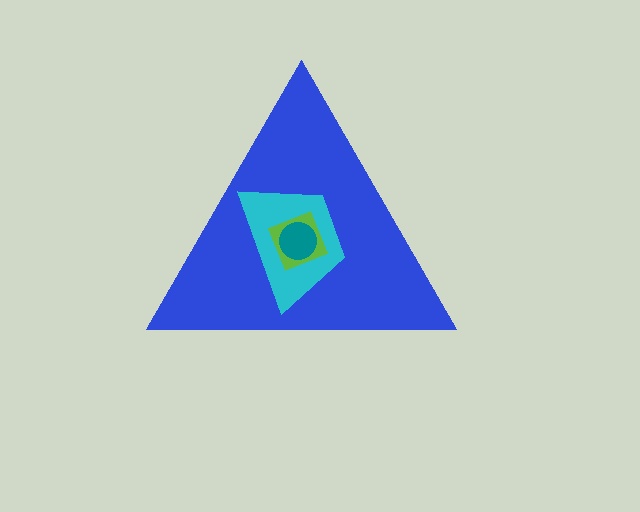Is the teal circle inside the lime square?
Yes.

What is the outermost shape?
The blue triangle.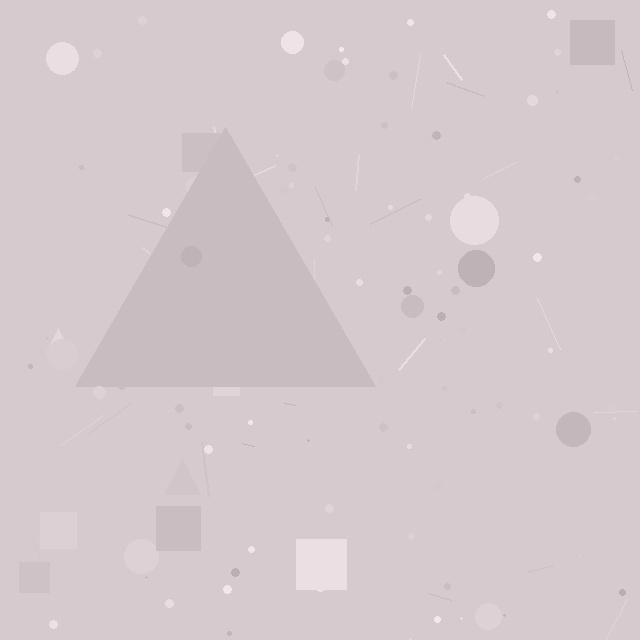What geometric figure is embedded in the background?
A triangle is embedded in the background.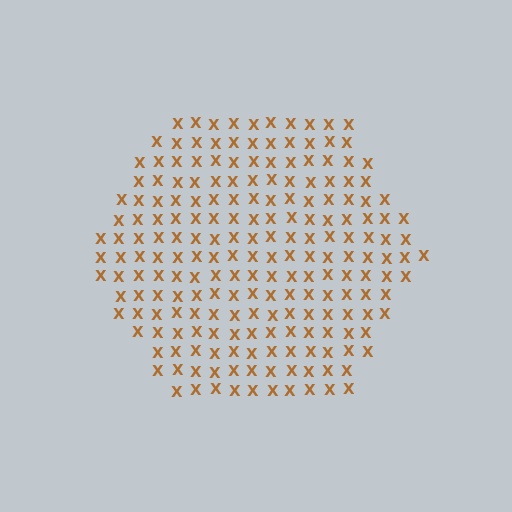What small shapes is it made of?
It is made of small letter X's.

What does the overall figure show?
The overall figure shows a hexagon.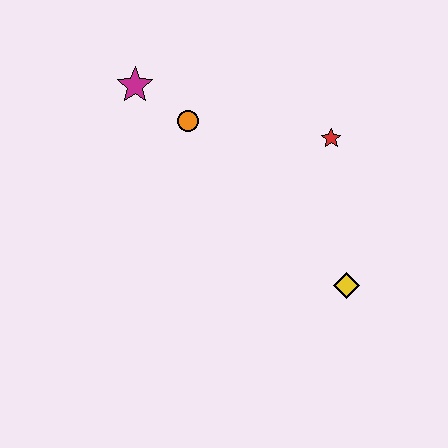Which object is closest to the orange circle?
The magenta star is closest to the orange circle.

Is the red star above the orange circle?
No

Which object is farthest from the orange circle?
The yellow diamond is farthest from the orange circle.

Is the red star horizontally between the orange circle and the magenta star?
No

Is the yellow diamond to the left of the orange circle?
No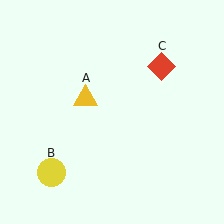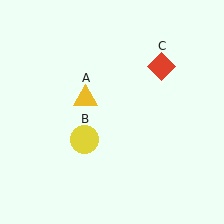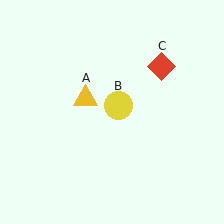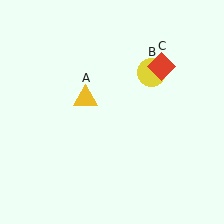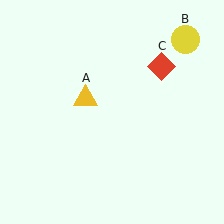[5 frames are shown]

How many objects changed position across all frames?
1 object changed position: yellow circle (object B).